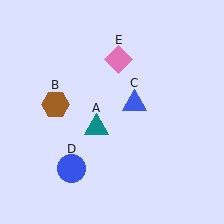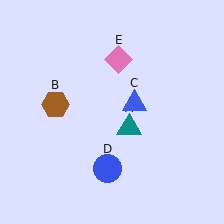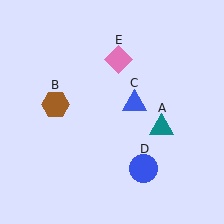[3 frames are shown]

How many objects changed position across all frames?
2 objects changed position: teal triangle (object A), blue circle (object D).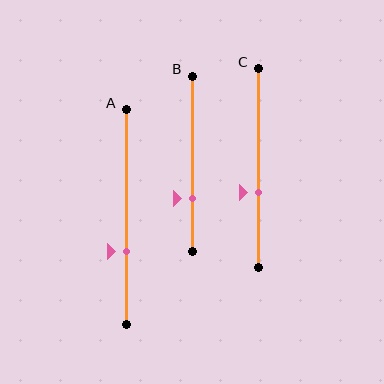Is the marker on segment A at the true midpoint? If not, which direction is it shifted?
No, the marker on segment A is shifted downward by about 16% of the segment length.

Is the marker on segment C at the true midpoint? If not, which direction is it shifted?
No, the marker on segment C is shifted downward by about 12% of the segment length.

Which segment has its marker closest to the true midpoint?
Segment C has its marker closest to the true midpoint.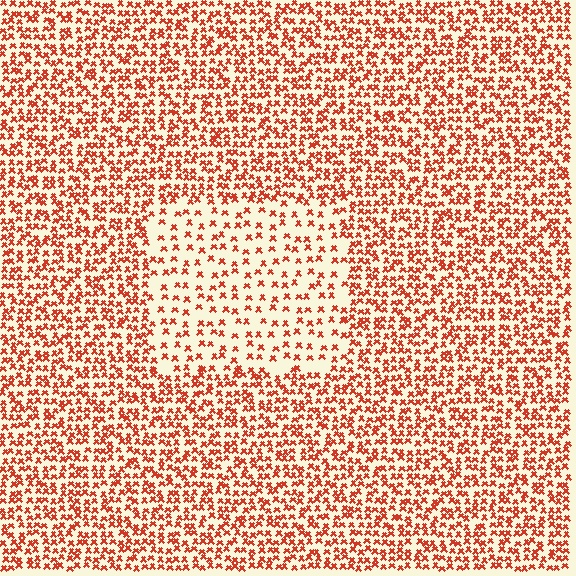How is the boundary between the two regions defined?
The boundary is defined by a change in element density (approximately 2.1x ratio). All elements are the same color, size, and shape.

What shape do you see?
I see a rectangle.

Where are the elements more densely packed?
The elements are more densely packed outside the rectangle boundary.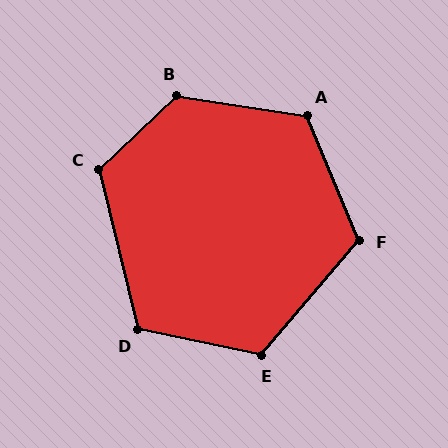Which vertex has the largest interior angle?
B, at approximately 128 degrees.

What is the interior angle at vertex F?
Approximately 117 degrees (obtuse).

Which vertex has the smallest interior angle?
D, at approximately 115 degrees.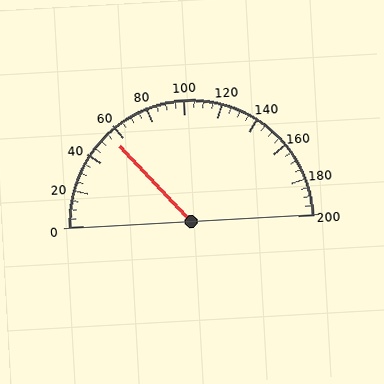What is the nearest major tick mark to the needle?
The nearest major tick mark is 60.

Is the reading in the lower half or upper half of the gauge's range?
The reading is in the lower half of the range (0 to 200).